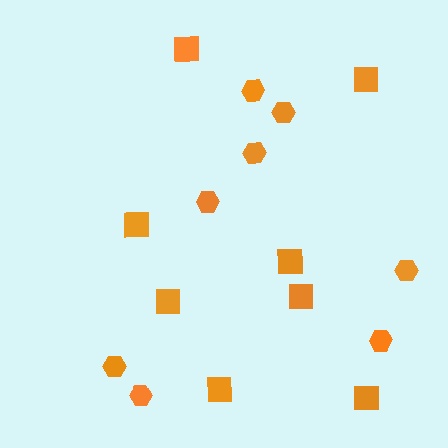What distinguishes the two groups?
There are 2 groups: one group of hexagons (8) and one group of squares (8).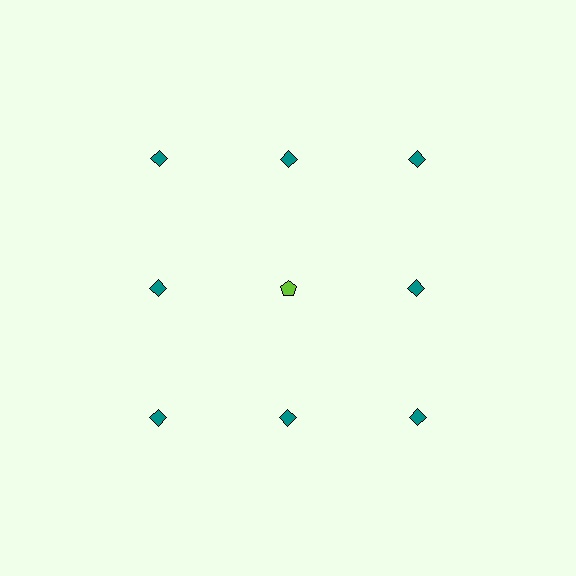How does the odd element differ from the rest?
It differs in both color (lime instead of teal) and shape (pentagon instead of diamond).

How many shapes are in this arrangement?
There are 9 shapes arranged in a grid pattern.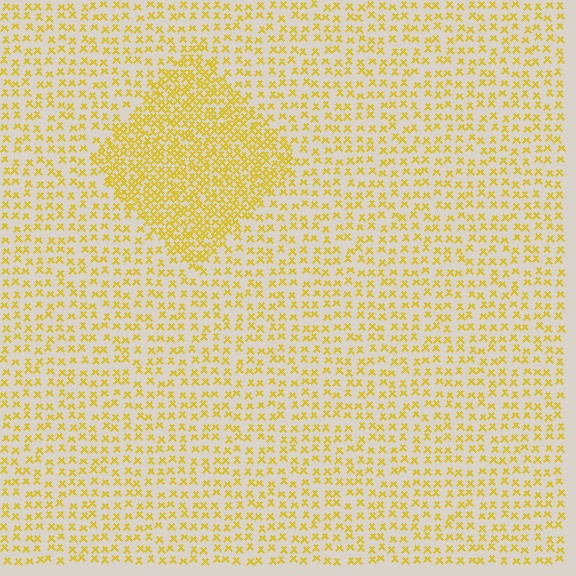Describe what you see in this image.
The image contains small yellow elements arranged at two different densities. A diamond-shaped region is visible where the elements are more densely packed than the surrounding area.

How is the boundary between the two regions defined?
The boundary is defined by a change in element density (approximately 2.2x ratio). All elements are the same color, size, and shape.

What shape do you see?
I see a diamond.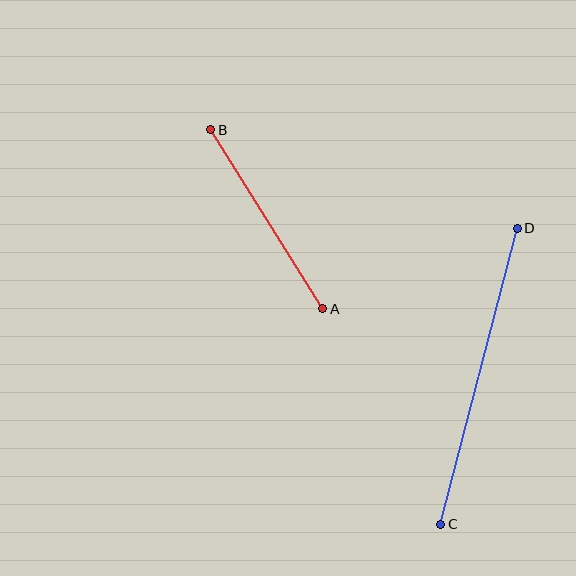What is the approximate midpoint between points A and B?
The midpoint is at approximately (267, 219) pixels.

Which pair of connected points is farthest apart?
Points C and D are farthest apart.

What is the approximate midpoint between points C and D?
The midpoint is at approximately (479, 376) pixels.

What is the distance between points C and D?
The distance is approximately 306 pixels.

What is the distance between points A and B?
The distance is approximately 211 pixels.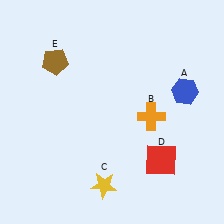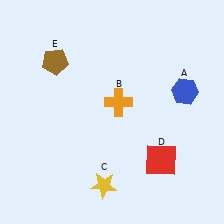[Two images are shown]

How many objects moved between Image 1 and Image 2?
1 object moved between the two images.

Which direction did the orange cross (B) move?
The orange cross (B) moved left.